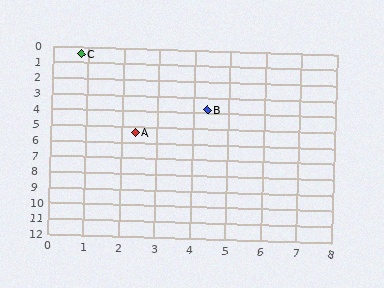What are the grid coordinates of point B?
Point B is at approximately (4.4, 3.8).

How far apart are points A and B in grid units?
Points A and B are about 2.6 grid units apart.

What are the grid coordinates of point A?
Point A is at approximately (2.4, 5.4).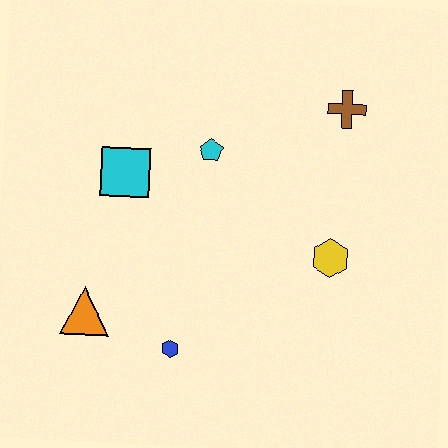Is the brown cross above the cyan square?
Yes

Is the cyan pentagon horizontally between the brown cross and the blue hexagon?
Yes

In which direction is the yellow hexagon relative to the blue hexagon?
The yellow hexagon is to the right of the blue hexagon.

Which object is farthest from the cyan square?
The brown cross is farthest from the cyan square.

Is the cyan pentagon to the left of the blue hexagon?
No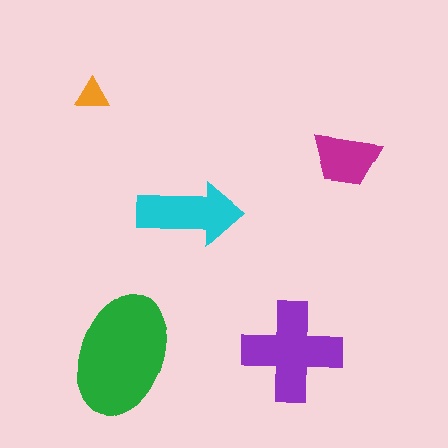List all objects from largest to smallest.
The green ellipse, the purple cross, the cyan arrow, the magenta trapezoid, the orange triangle.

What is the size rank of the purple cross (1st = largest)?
2nd.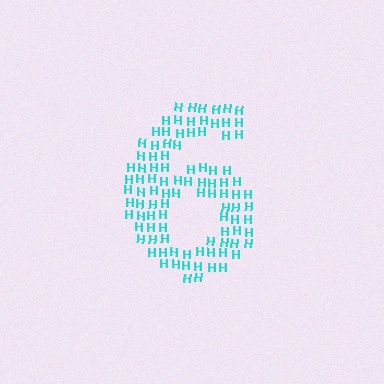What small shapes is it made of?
It is made of small letter H's.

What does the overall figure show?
The overall figure shows the digit 6.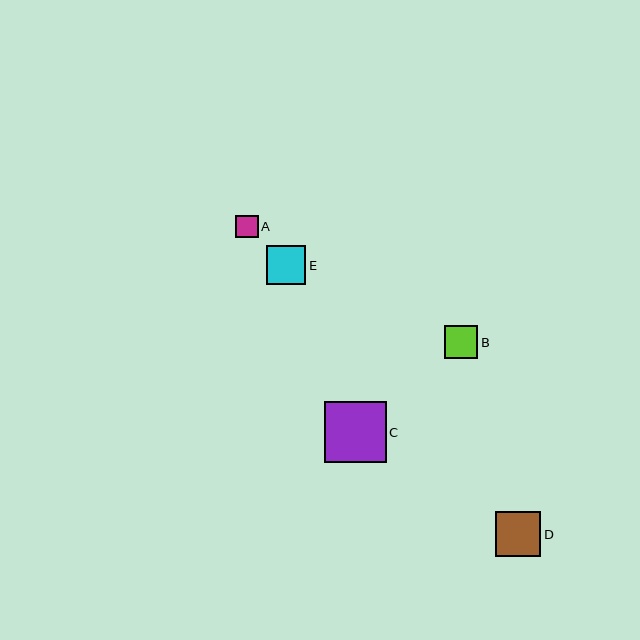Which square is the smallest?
Square A is the smallest with a size of approximately 23 pixels.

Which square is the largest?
Square C is the largest with a size of approximately 62 pixels.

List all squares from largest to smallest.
From largest to smallest: C, D, E, B, A.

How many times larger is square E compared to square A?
Square E is approximately 1.7 times the size of square A.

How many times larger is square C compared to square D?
Square C is approximately 1.4 times the size of square D.